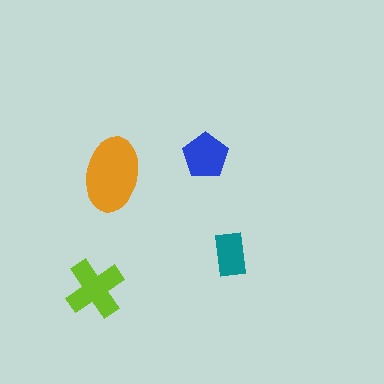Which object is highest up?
The blue pentagon is topmost.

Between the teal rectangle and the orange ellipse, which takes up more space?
The orange ellipse.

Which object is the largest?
The orange ellipse.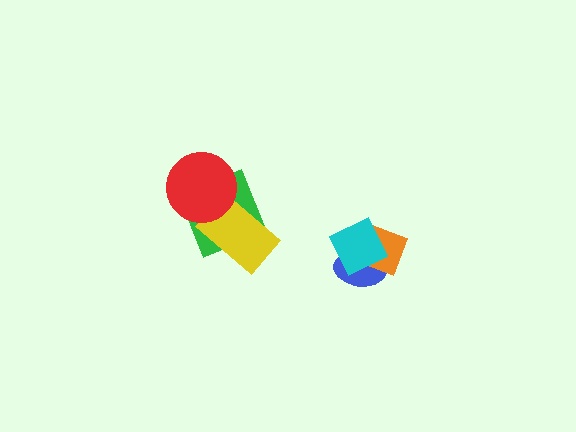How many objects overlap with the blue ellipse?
2 objects overlap with the blue ellipse.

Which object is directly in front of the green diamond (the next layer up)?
The yellow rectangle is directly in front of the green diamond.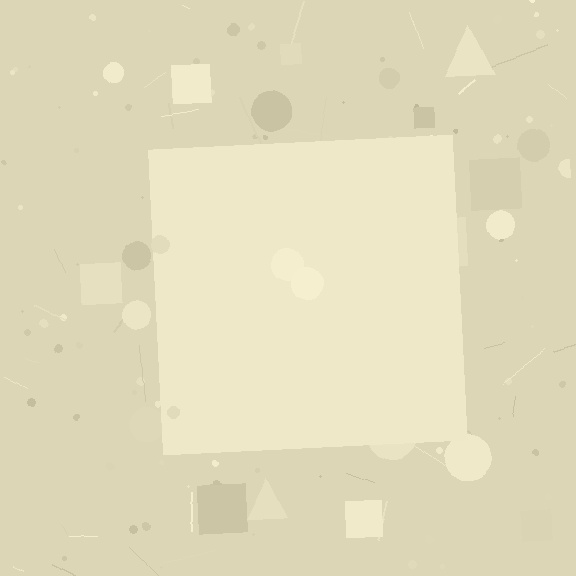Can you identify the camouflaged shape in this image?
The camouflaged shape is a square.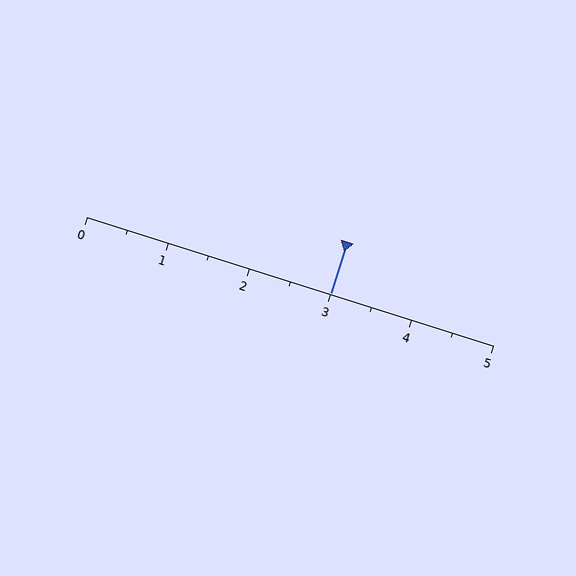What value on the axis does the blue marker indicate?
The marker indicates approximately 3.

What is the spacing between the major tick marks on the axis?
The major ticks are spaced 1 apart.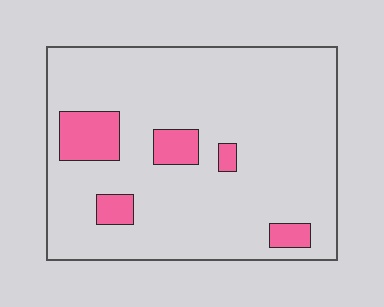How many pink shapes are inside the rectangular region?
5.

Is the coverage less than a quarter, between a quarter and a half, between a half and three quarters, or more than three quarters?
Less than a quarter.